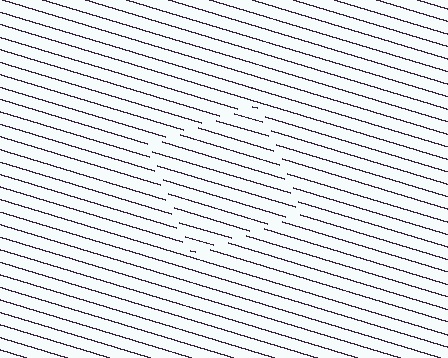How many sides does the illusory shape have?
4 sides — the line-ends trace a square.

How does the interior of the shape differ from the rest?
The interior of the shape contains the same grating, shifted by half a period — the contour is defined by the phase discontinuity where line-ends from the inner and outer gratings abut.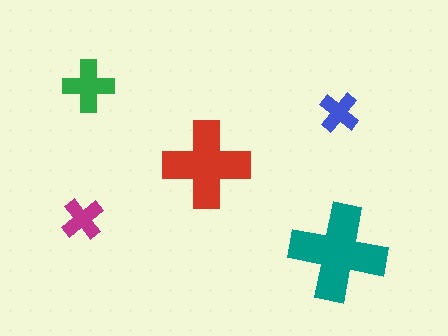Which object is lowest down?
The teal cross is bottommost.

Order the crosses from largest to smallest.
the teal one, the red one, the green one, the magenta one, the blue one.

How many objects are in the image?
There are 5 objects in the image.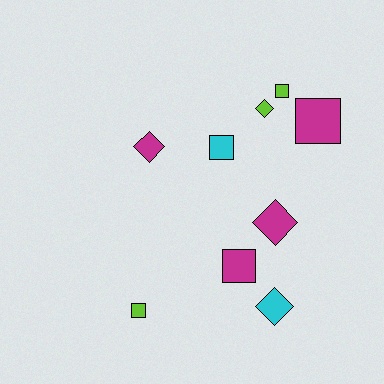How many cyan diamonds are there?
There is 1 cyan diamond.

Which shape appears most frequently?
Square, with 5 objects.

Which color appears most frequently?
Magenta, with 4 objects.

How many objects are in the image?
There are 9 objects.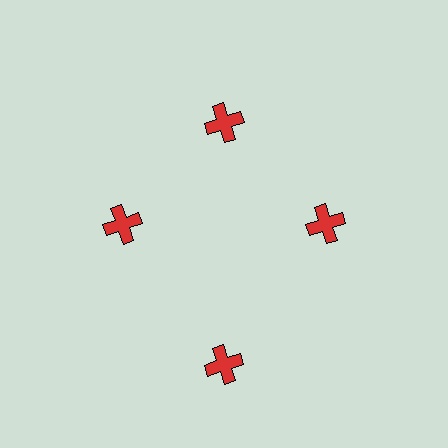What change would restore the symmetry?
The symmetry would be restored by moving it inward, back onto the ring so that all 4 crosses sit at equal angles and equal distance from the center.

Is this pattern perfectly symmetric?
No. The 4 red crosses are arranged in a ring, but one element near the 6 o'clock position is pushed outward from the center, breaking the 4-fold rotational symmetry.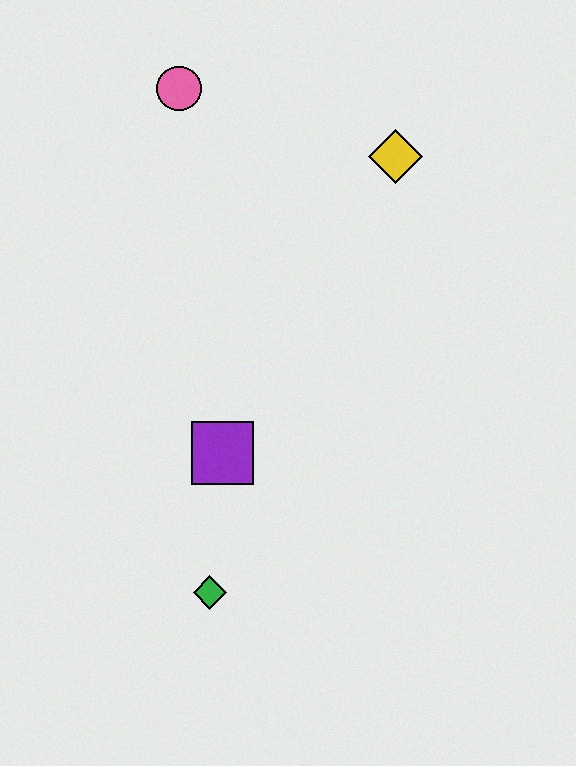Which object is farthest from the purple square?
The pink circle is farthest from the purple square.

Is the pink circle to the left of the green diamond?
Yes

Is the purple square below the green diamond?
No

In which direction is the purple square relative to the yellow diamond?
The purple square is below the yellow diamond.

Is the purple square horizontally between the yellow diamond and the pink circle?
Yes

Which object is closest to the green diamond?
The purple square is closest to the green diamond.